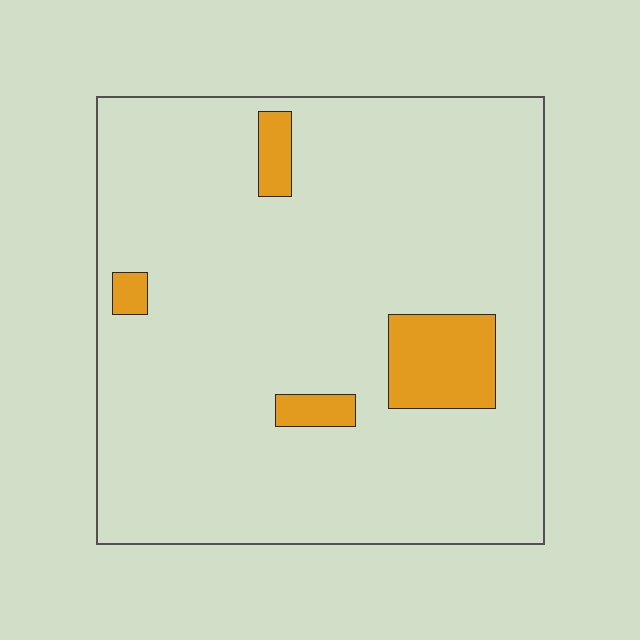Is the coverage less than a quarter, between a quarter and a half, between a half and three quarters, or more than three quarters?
Less than a quarter.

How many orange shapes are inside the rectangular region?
4.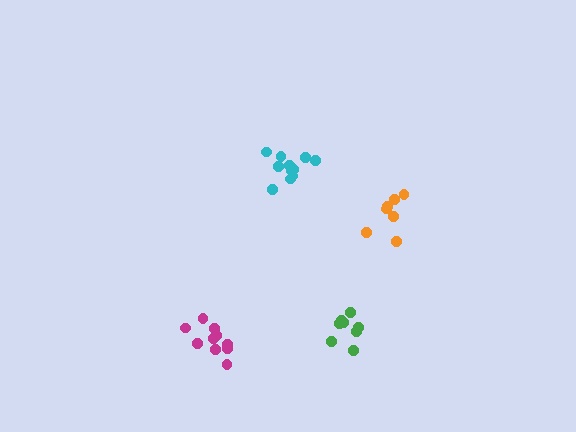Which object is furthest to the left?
The magenta cluster is leftmost.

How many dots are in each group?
Group 1: 11 dots, Group 2: 7 dots, Group 3: 8 dots, Group 4: 10 dots (36 total).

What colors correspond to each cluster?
The clusters are colored: cyan, orange, green, magenta.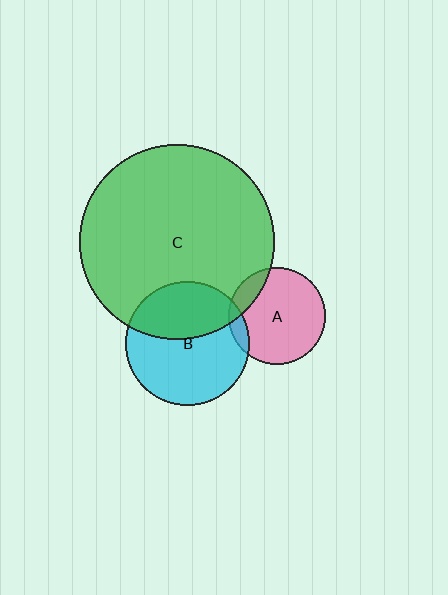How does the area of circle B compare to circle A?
Approximately 1.7 times.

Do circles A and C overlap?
Yes.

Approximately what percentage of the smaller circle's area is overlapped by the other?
Approximately 15%.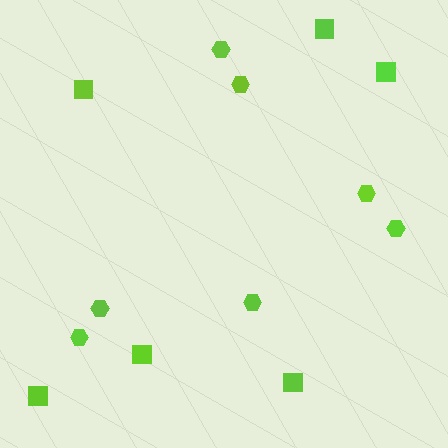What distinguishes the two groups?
There are 2 groups: one group of squares (6) and one group of hexagons (7).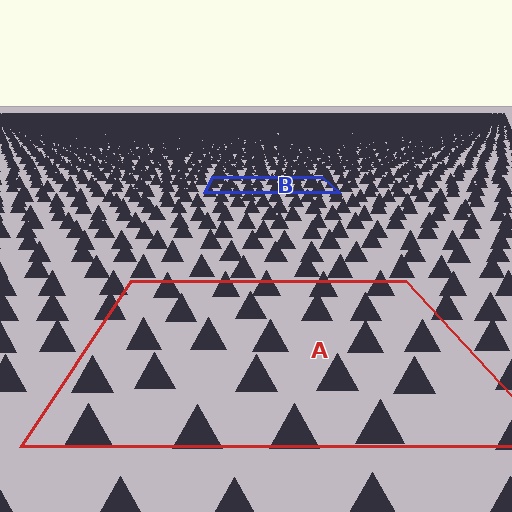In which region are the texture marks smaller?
The texture marks are smaller in region B, because it is farther away.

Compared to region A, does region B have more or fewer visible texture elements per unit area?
Region B has more texture elements per unit area — they are packed more densely because it is farther away.